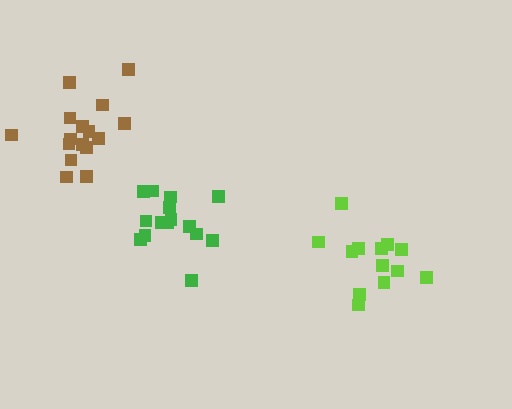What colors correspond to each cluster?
The clusters are colored: green, brown, lime.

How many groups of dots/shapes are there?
There are 3 groups.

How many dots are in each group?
Group 1: 15 dots, Group 2: 16 dots, Group 3: 13 dots (44 total).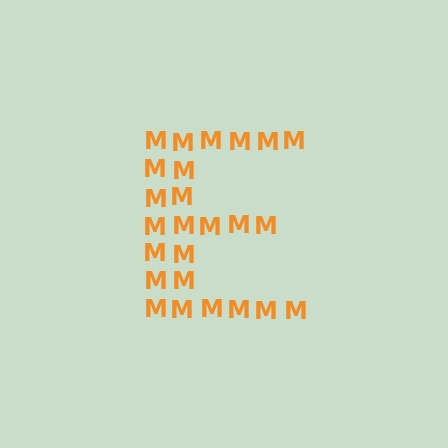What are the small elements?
The small elements are letter M's.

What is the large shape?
The large shape is the letter E.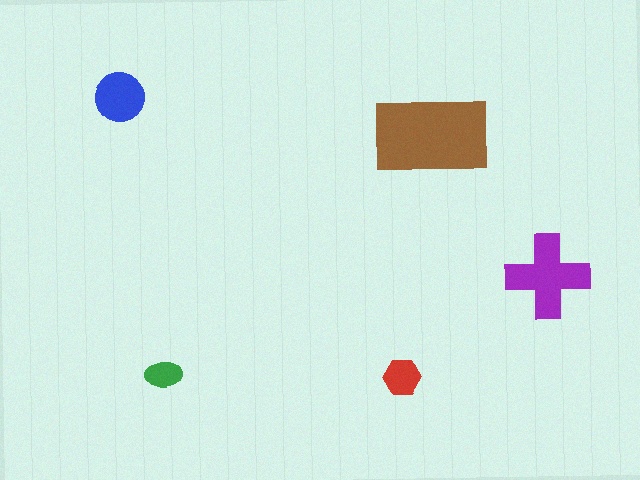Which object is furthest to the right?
The purple cross is rightmost.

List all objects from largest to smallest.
The brown rectangle, the purple cross, the blue circle, the red hexagon, the green ellipse.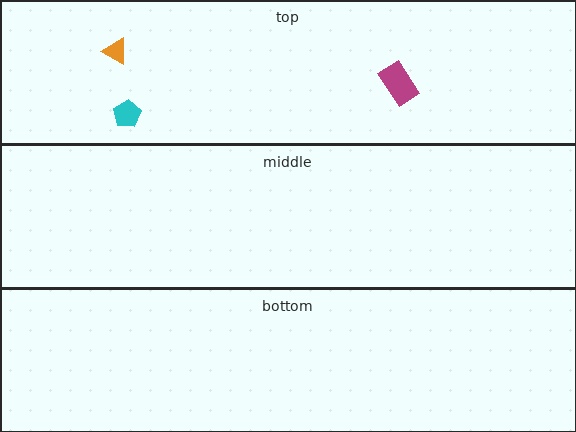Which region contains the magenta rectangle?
The top region.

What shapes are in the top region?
The orange triangle, the cyan pentagon, the magenta rectangle.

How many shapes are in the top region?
3.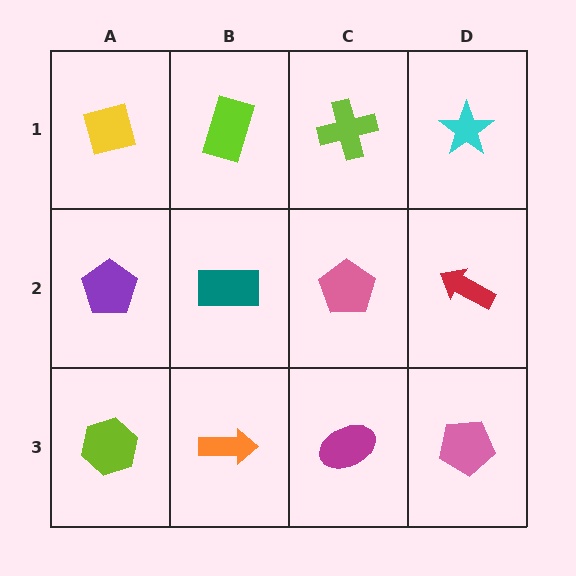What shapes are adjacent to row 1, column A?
A purple pentagon (row 2, column A), a lime rectangle (row 1, column B).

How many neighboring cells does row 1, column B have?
3.